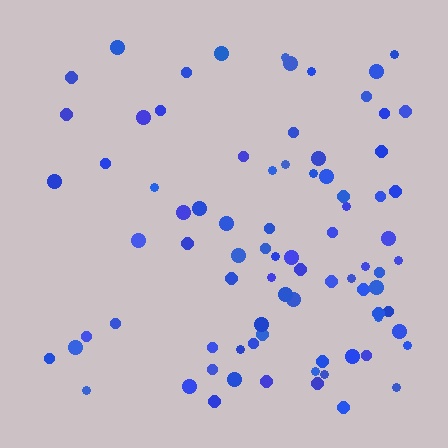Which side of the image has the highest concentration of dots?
The right.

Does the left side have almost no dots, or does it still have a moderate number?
Still a moderate number, just noticeably fewer than the right.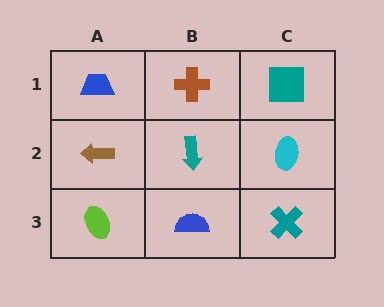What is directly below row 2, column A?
A lime ellipse.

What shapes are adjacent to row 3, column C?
A cyan ellipse (row 2, column C), a blue semicircle (row 3, column B).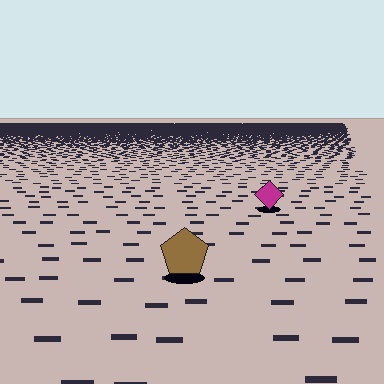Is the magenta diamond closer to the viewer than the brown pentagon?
No. The brown pentagon is closer — you can tell from the texture gradient: the ground texture is coarser near it.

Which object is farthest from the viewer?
The magenta diamond is farthest from the viewer. It appears smaller and the ground texture around it is denser.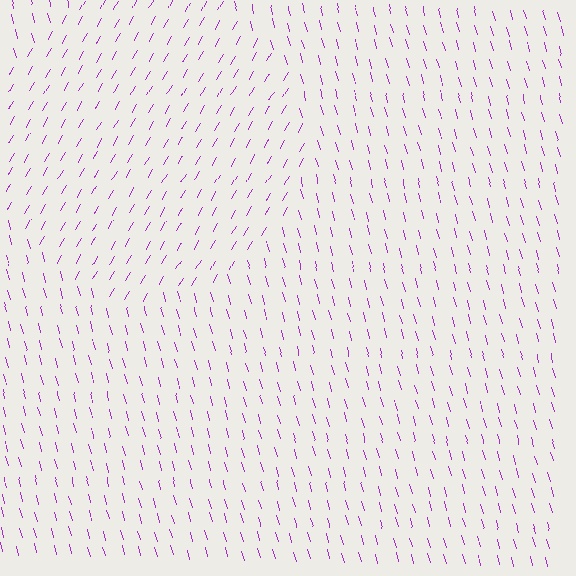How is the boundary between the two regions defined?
The boundary is defined purely by a change in line orientation (approximately 45 degrees difference). All lines are the same color and thickness.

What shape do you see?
I see a circle.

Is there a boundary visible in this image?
Yes, there is a texture boundary formed by a change in line orientation.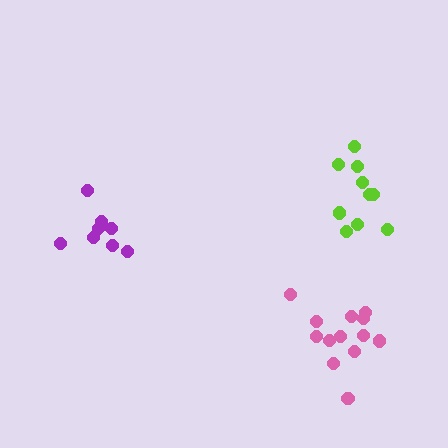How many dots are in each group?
Group 1: 8 dots, Group 2: 13 dots, Group 3: 10 dots (31 total).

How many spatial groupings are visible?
There are 3 spatial groupings.